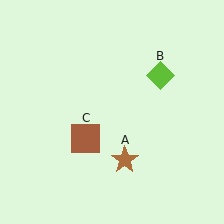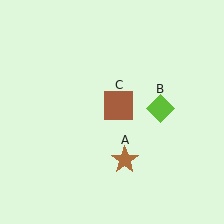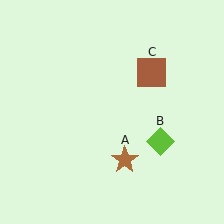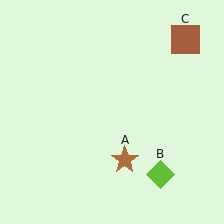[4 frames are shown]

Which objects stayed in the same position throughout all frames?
Brown star (object A) remained stationary.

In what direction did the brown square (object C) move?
The brown square (object C) moved up and to the right.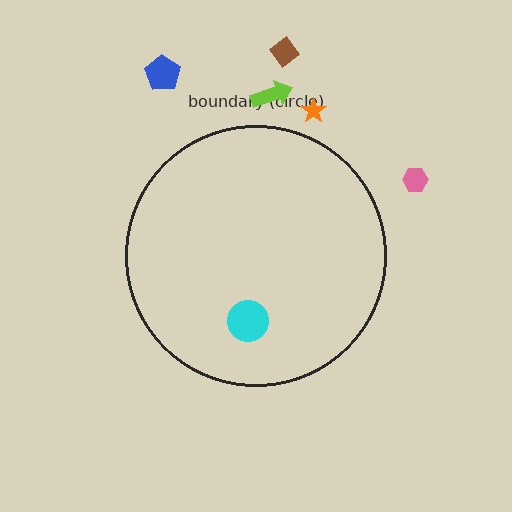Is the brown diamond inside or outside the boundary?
Outside.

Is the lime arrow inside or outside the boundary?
Outside.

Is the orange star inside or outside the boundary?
Outside.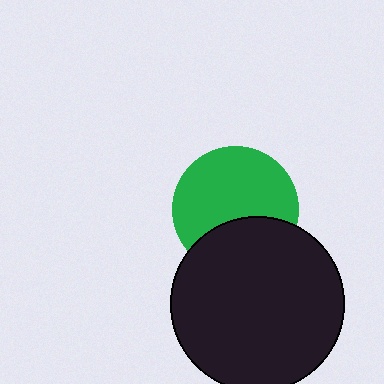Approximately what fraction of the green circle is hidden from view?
Roughly 34% of the green circle is hidden behind the black circle.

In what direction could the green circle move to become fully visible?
The green circle could move up. That would shift it out from behind the black circle entirely.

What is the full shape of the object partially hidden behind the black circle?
The partially hidden object is a green circle.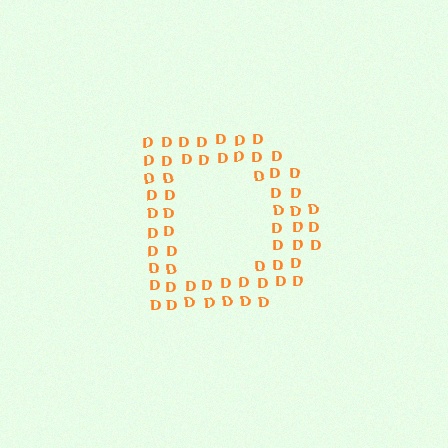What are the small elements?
The small elements are letter D's.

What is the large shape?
The large shape is the letter D.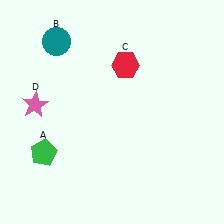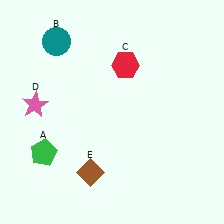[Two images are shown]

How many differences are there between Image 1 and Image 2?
There is 1 difference between the two images.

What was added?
A brown diamond (E) was added in Image 2.